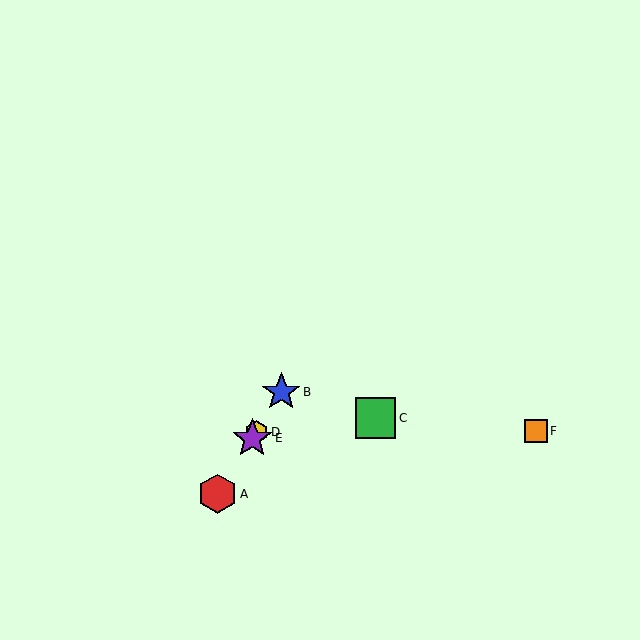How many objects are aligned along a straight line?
4 objects (A, B, D, E) are aligned along a straight line.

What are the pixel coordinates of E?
Object E is at (252, 438).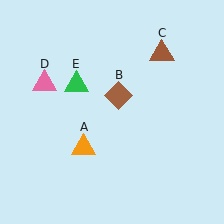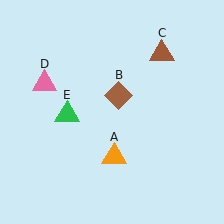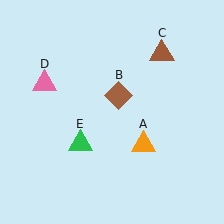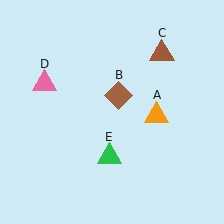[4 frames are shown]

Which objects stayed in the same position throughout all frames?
Brown diamond (object B) and brown triangle (object C) and pink triangle (object D) remained stationary.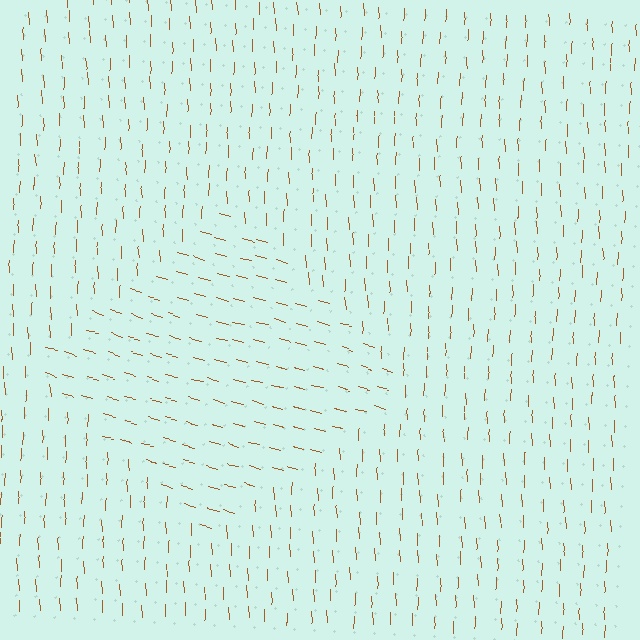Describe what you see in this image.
The image is filled with small brown line segments. A diamond region in the image has lines oriented differently from the surrounding lines, creating a visible texture boundary.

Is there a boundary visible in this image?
Yes, there is a texture boundary formed by a change in line orientation.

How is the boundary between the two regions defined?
The boundary is defined purely by a change in line orientation (approximately 72 degrees difference). All lines are the same color and thickness.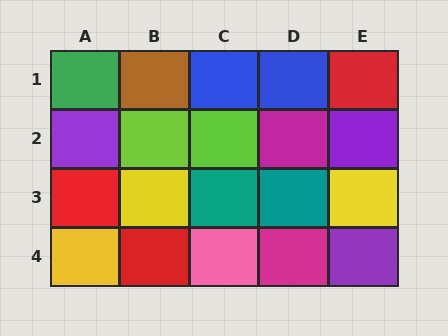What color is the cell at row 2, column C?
Lime.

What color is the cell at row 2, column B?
Lime.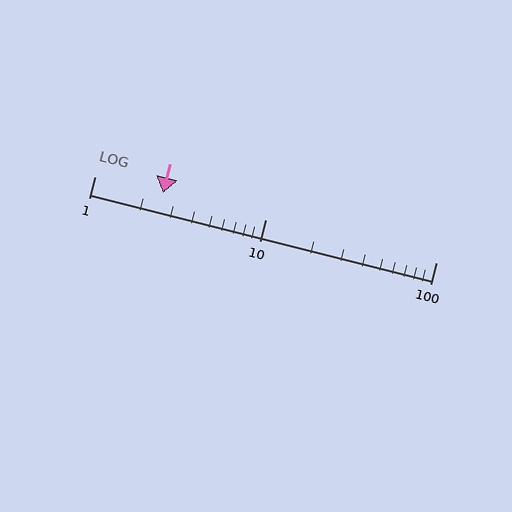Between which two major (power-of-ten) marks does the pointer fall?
The pointer is between 1 and 10.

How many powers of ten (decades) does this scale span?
The scale spans 2 decades, from 1 to 100.